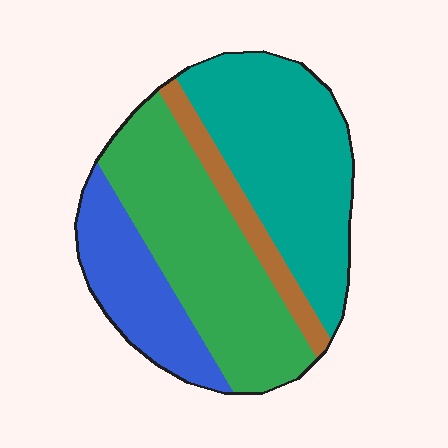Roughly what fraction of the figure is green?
Green takes up about three eighths (3/8) of the figure.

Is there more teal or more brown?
Teal.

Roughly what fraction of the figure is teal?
Teal covers 36% of the figure.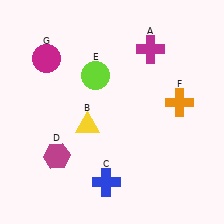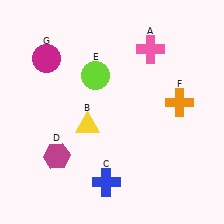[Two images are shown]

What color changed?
The cross (A) changed from magenta in Image 1 to pink in Image 2.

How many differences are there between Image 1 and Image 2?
There is 1 difference between the two images.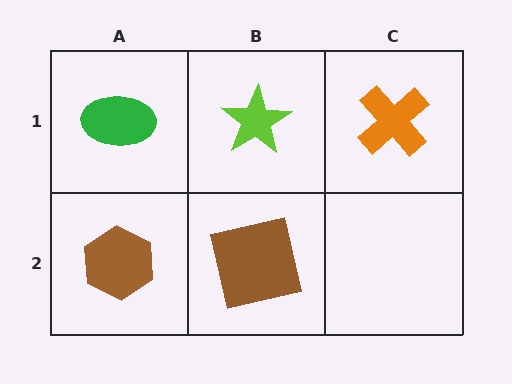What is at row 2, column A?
A brown hexagon.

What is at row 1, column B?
A lime star.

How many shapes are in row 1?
3 shapes.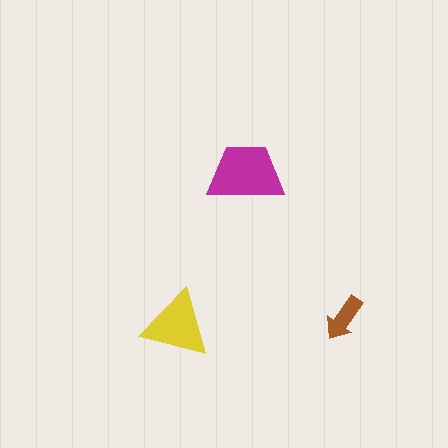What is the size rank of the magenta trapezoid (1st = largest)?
1st.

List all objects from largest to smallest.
The magenta trapezoid, the yellow triangle, the brown arrow.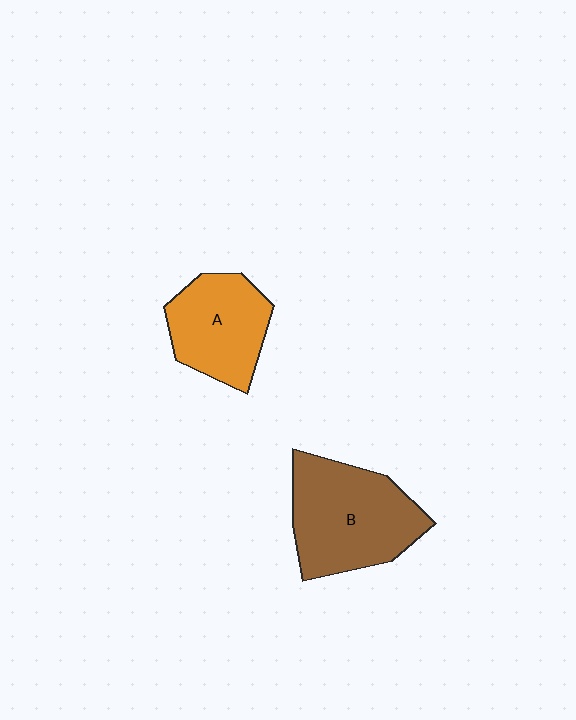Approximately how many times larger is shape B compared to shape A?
Approximately 1.3 times.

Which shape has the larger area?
Shape B (brown).